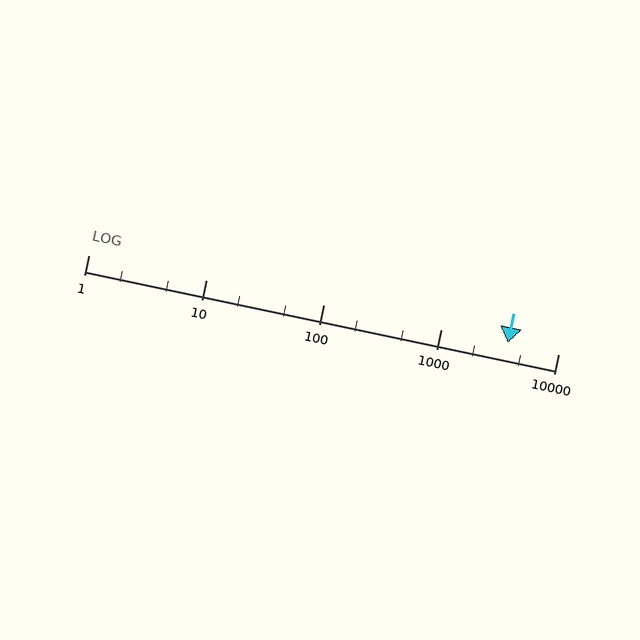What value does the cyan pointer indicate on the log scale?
The pointer indicates approximately 3700.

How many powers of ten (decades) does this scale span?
The scale spans 4 decades, from 1 to 10000.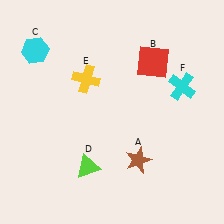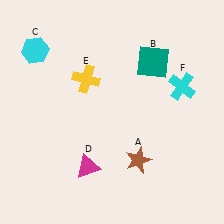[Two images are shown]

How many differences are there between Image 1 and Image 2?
There are 2 differences between the two images.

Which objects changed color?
B changed from red to teal. D changed from lime to magenta.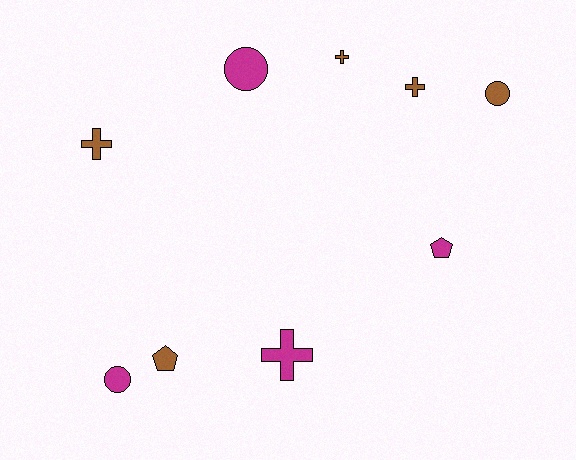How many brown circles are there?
There is 1 brown circle.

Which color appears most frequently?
Brown, with 5 objects.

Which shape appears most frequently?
Cross, with 4 objects.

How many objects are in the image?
There are 9 objects.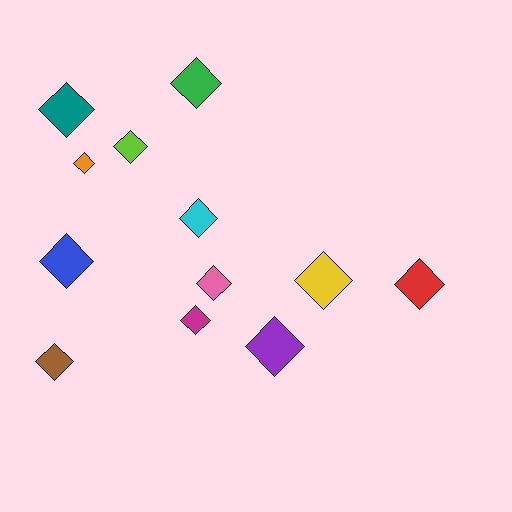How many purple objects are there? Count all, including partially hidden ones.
There is 1 purple object.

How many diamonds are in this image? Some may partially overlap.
There are 12 diamonds.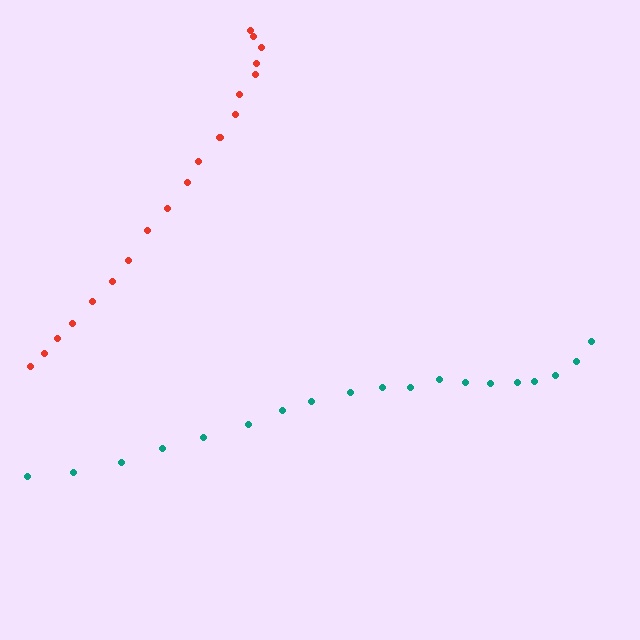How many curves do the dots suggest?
There are 2 distinct paths.